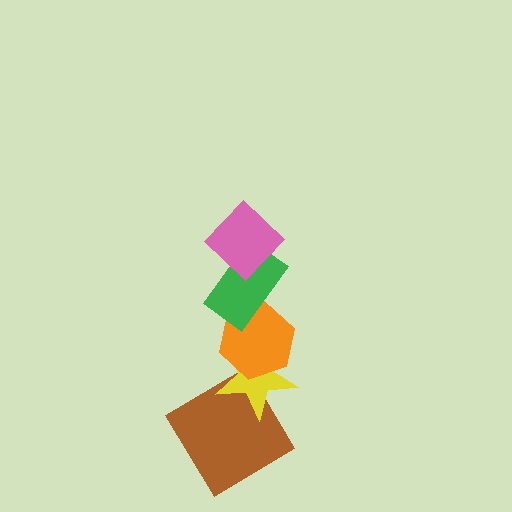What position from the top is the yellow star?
The yellow star is 4th from the top.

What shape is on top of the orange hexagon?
The green rectangle is on top of the orange hexagon.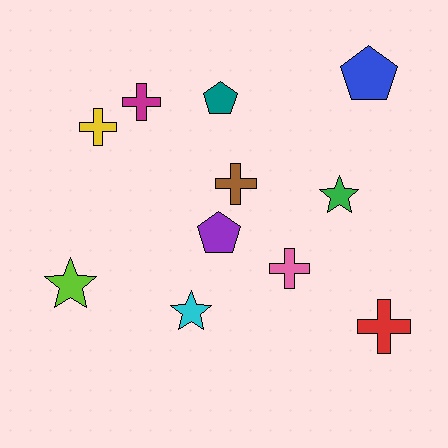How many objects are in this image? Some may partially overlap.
There are 11 objects.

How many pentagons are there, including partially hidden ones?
There are 3 pentagons.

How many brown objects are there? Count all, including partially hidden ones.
There is 1 brown object.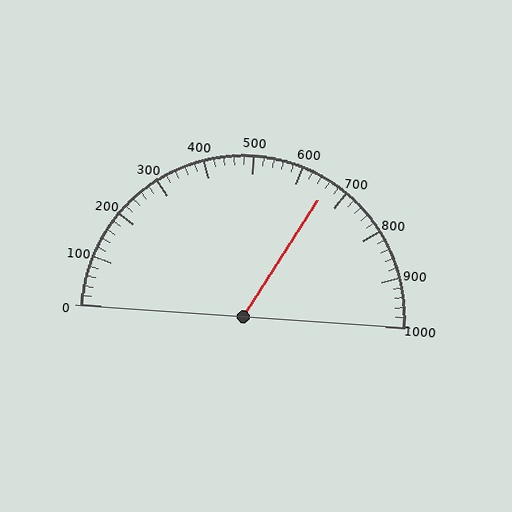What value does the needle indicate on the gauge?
The needle indicates approximately 660.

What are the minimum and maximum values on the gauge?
The gauge ranges from 0 to 1000.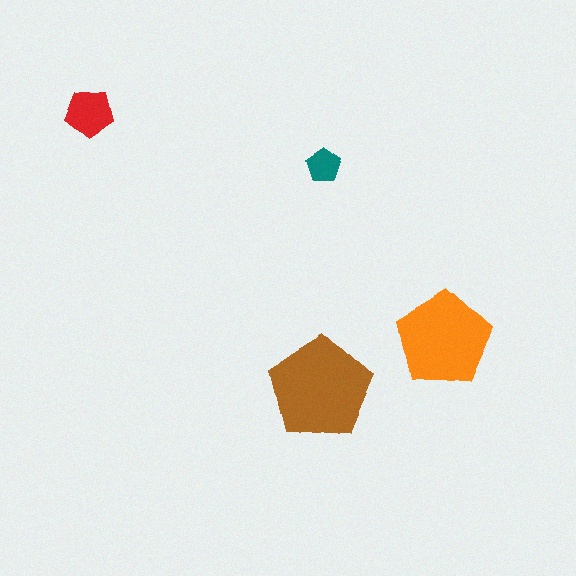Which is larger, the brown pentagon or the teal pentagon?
The brown one.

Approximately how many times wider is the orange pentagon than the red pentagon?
About 2 times wider.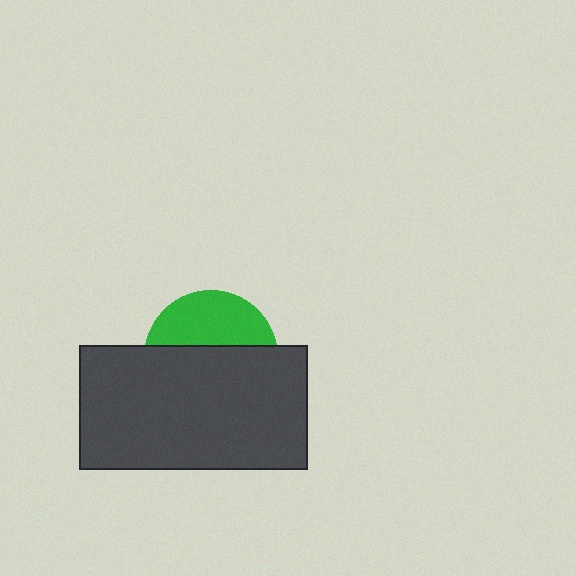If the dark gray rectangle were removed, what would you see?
You would see the complete green circle.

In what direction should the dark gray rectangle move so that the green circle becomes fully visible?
The dark gray rectangle should move down. That is the shortest direction to clear the overlap and leave the green circle fully visible.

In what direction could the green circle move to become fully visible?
The green circle could move up. That would shift it out from behind the dark gray rectangle entirely.